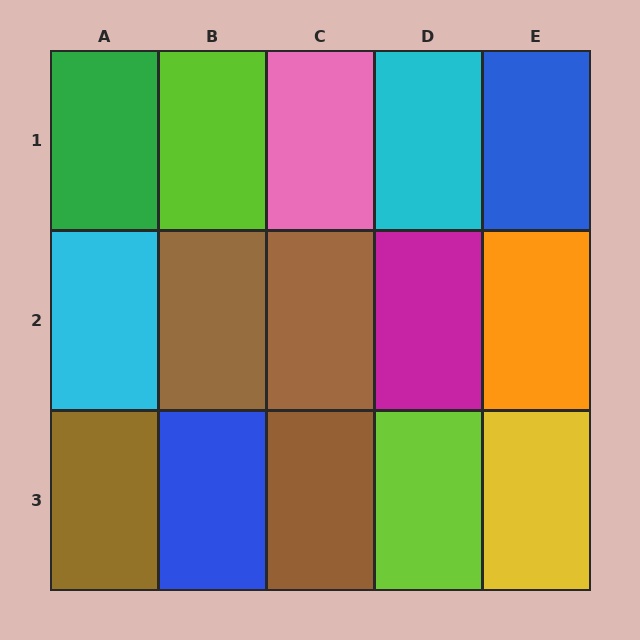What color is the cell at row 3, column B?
Blue.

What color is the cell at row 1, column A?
Green.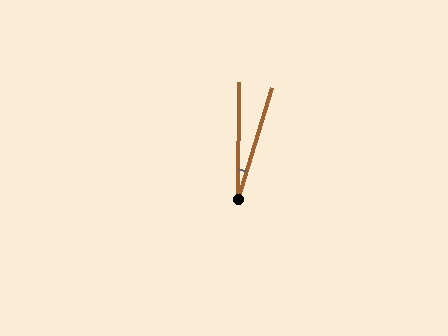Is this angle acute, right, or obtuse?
It is acute.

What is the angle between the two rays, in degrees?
Approximately 17 degrees.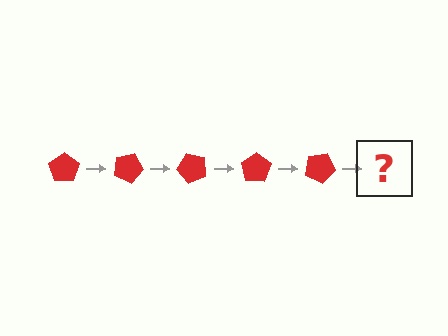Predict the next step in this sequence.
The next step is a red pentagon rotated 125 degrees.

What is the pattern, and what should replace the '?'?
The pattern is that the pentagon rotates 25 degrees each step. The '?' should be a red pentagon rotated 125 degrees.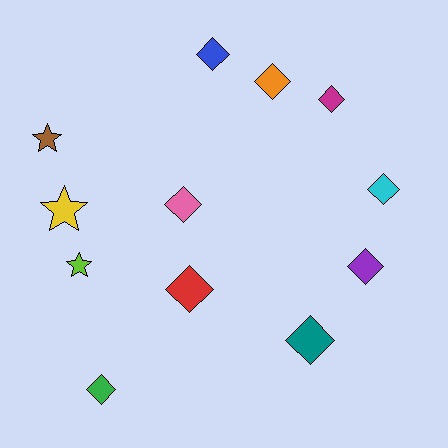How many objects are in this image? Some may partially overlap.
There are 12 objects.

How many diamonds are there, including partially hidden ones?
There are 9 diamonds.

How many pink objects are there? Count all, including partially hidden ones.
There is 1 pink object.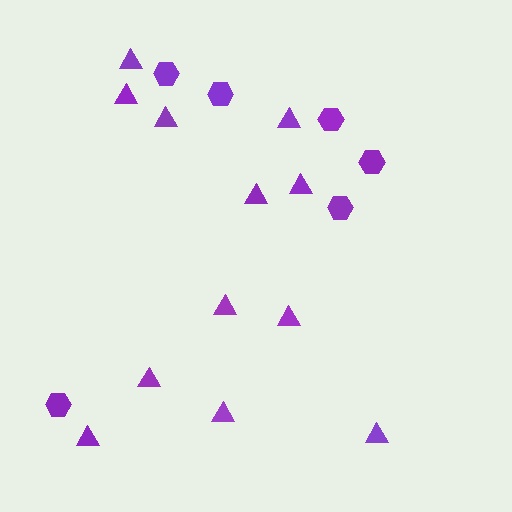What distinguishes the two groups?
There are 2 groups: one group of triangles (12) and one group of hexagons (6).